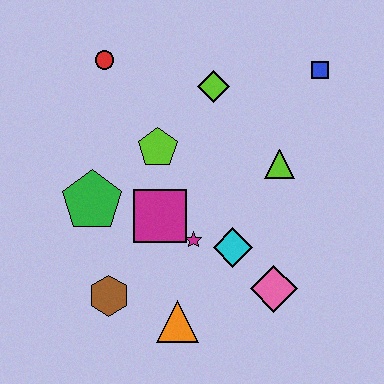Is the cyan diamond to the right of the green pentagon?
Yes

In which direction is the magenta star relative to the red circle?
The magenta star is below the red circle.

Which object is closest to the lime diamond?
The lime pentagon is closest to the lime diamond.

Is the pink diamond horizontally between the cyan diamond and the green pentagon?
No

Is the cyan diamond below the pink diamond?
No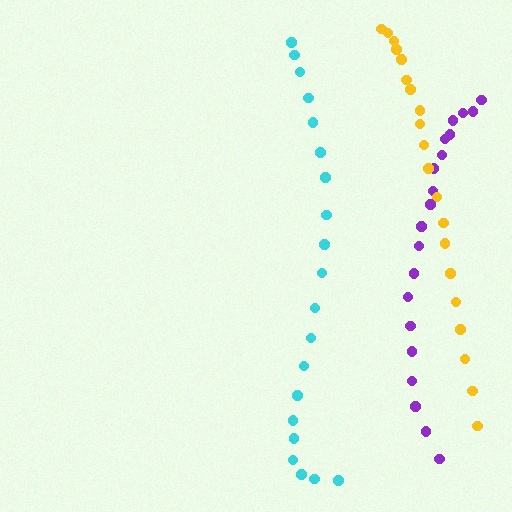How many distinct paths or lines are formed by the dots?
There are 3 distinct paths.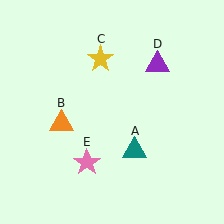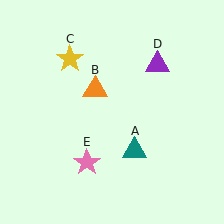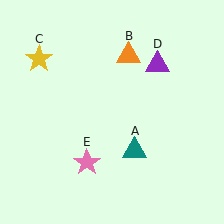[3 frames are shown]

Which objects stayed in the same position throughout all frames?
Teal triangle (object A) and purple triangle (object D) and pink star (object E) remained stationary.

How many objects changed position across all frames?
2 objects changed position: orange triangle (object B), yellow star (object C).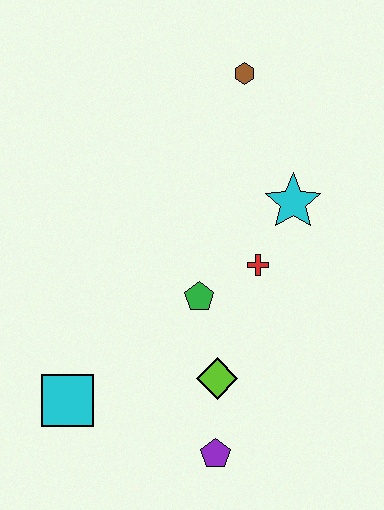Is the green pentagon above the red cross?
No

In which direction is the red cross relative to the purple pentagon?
The red cross is above the purple pentagon.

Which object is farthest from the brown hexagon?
The purple pentagon is farthest from the brown hexagon.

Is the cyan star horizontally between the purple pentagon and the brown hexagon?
No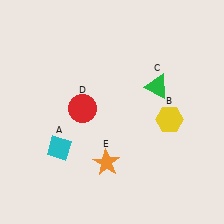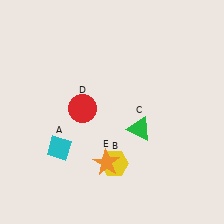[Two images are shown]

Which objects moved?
The objects that moved are: the yellow hexagon (B), the green triangle (C).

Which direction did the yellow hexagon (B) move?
The yellow hexagon (B) moved left.